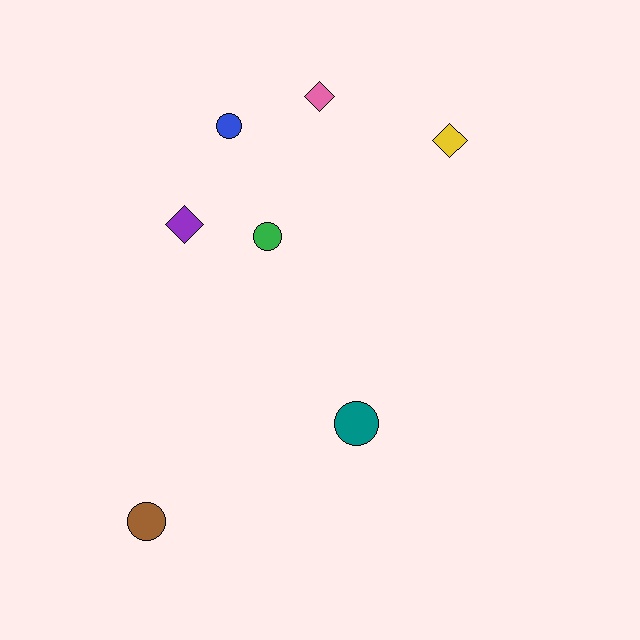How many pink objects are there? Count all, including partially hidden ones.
There is 1 pink object.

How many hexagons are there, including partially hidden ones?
There are no hexagons.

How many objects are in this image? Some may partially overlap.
There are 7 objects.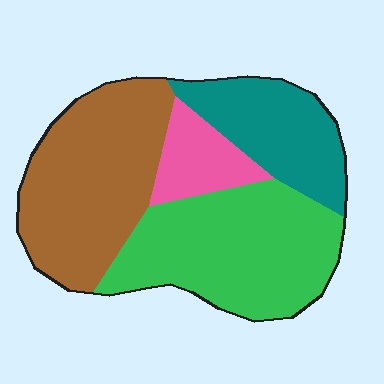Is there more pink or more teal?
Teal.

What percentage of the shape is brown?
Brown takes up between a third and a half of the shape.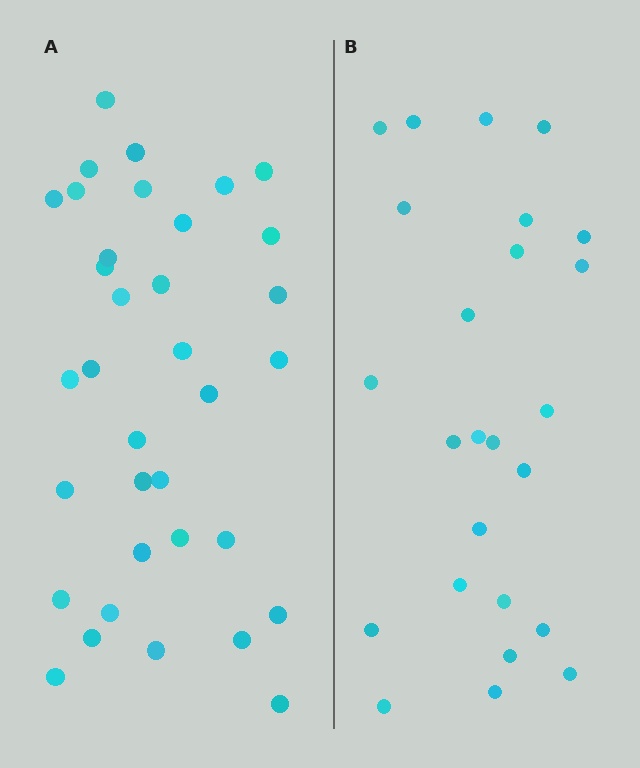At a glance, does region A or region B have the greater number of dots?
Region A (the left region) has more dots.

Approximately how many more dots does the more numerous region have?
Region A has roughly 10 or so more dots than region B.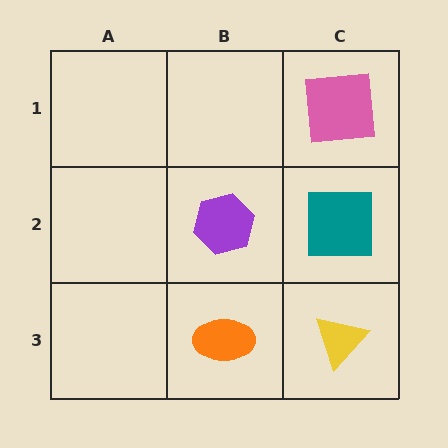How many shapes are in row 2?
2 shapes.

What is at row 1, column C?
A pink square.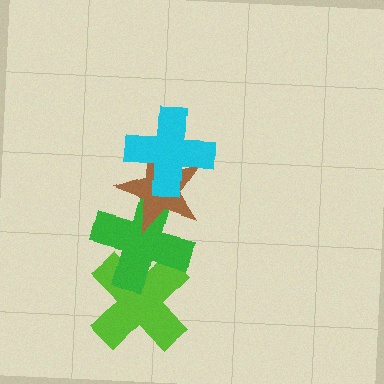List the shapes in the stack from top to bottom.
From top to bottom: the cyan cross, the brown star, the green cross, the lime cross.